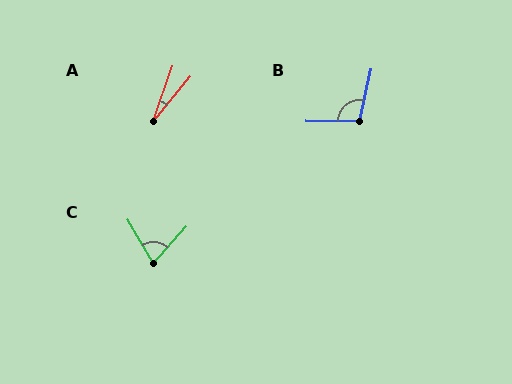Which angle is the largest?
B, at approximately 101 degrees.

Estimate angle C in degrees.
Approximately 73 degrees.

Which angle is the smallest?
A, at approximately 20 degrees.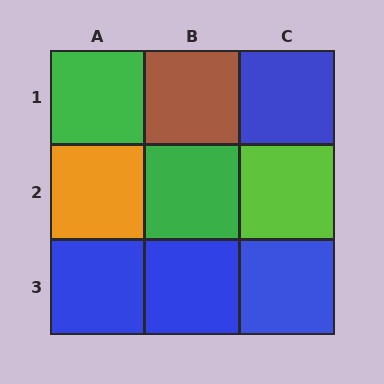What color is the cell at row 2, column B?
Green.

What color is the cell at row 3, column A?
Blue.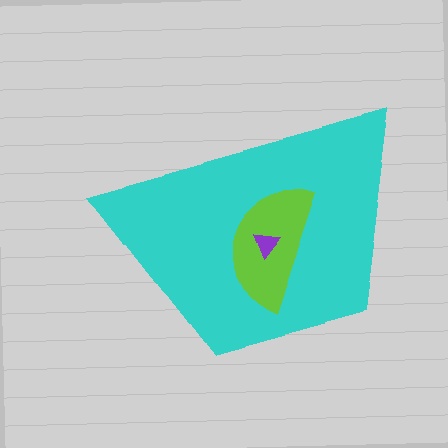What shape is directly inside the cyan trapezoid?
The lime semicircle.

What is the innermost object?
The purple triangle.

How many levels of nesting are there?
3.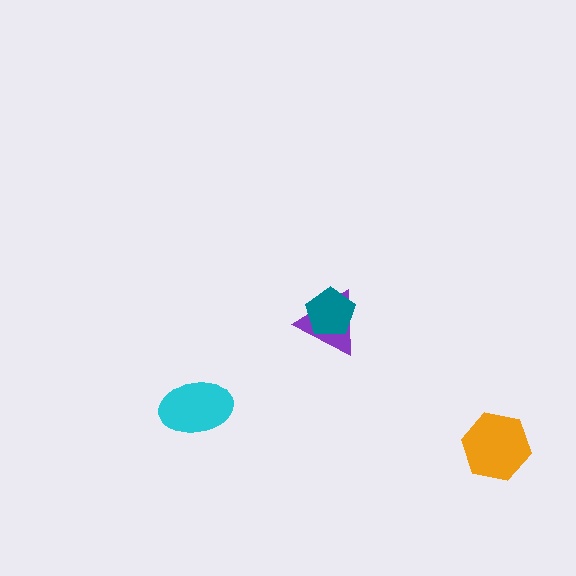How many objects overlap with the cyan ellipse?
0 objects overlap with the cyan ellipse.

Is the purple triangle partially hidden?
Yes, it is partially covered by another shape.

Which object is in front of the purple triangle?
The teal pentagon is in front of the purple triangle.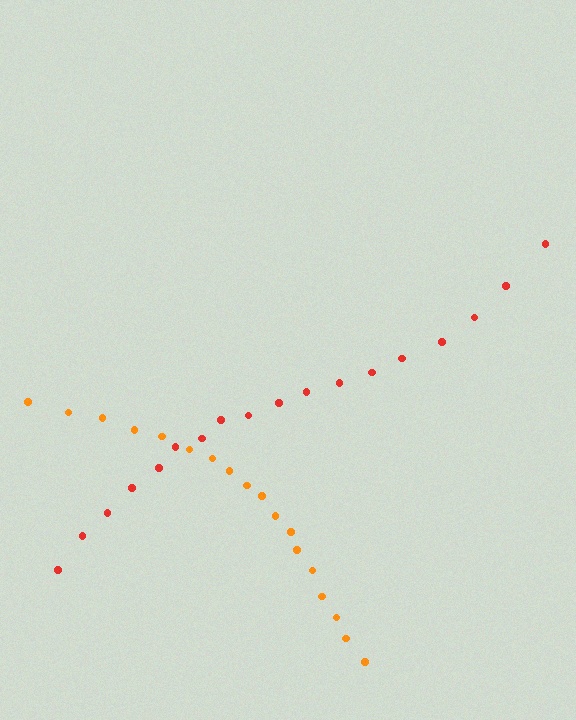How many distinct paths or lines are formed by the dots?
There are 2 distinct paths.